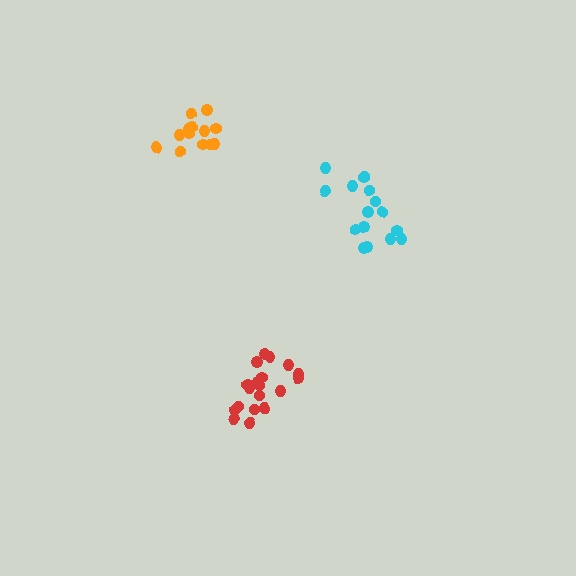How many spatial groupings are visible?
There are 3 spatial groupings.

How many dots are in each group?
Group 1: 16 dots, Group 2: 19 dots, Group 3: 13 dots (48 total).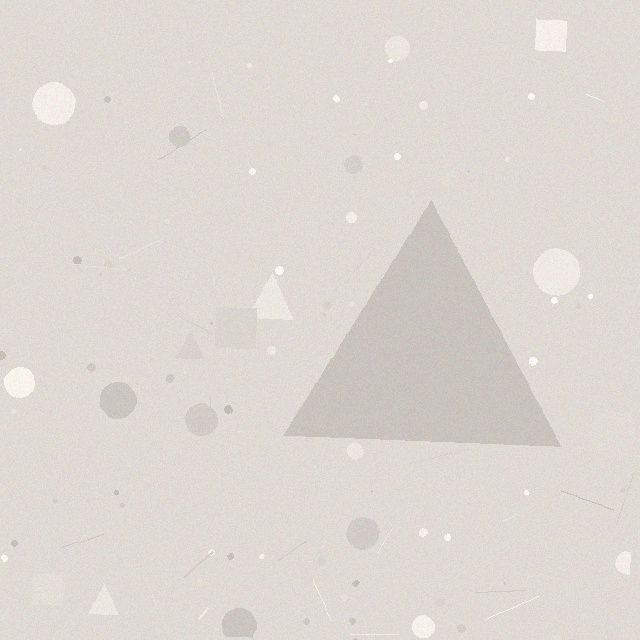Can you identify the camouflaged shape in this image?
The camouflaged shape is a triangle.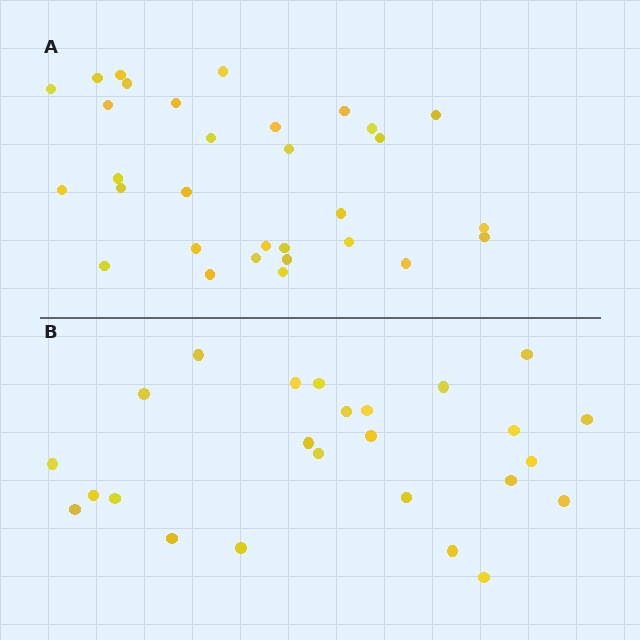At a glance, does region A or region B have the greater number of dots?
Region A (the top region) has more dots.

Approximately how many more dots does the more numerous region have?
Region A has about 6 more dots than region B.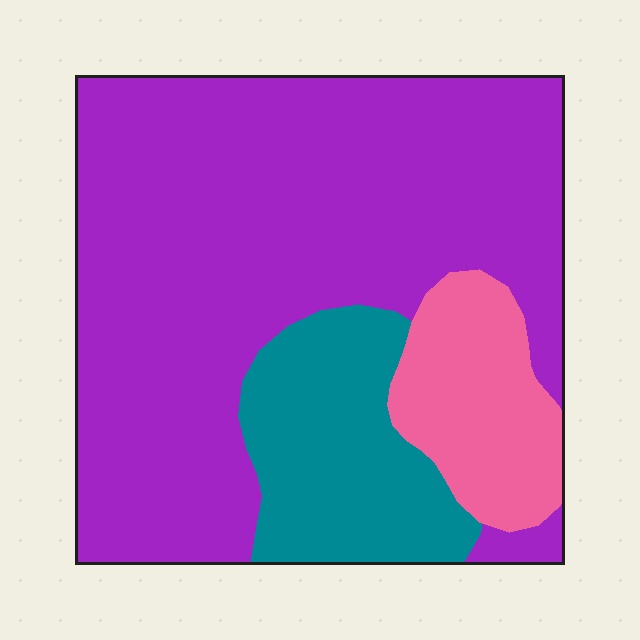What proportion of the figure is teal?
Teal covers 18% of the figure.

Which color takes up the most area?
Purple, at roughly 70%.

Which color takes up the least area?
Pink, at roughly 15%.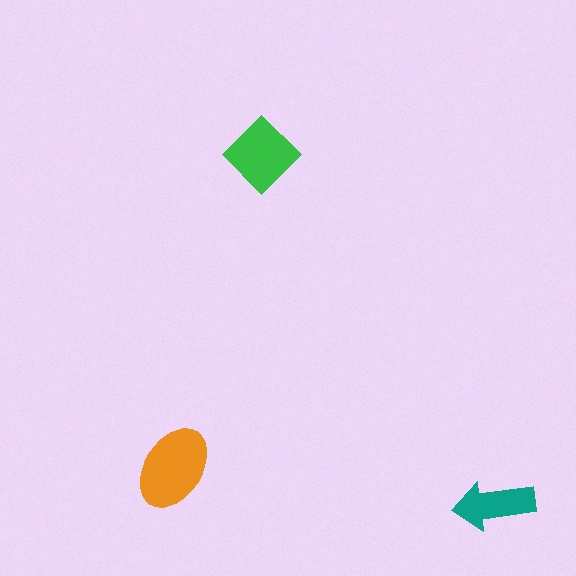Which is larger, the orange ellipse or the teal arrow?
The orange ellipse.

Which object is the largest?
The orange ellipse.